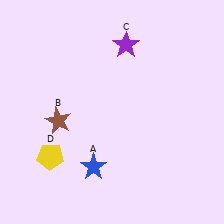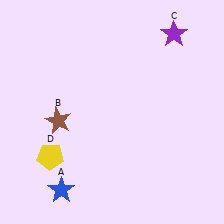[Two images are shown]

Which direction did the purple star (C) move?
The purple star (C) moved right.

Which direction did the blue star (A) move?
The blue star (A) moved left.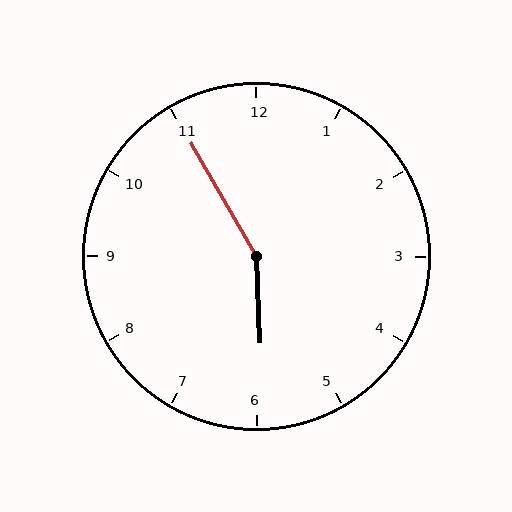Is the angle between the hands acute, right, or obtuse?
It is obtuse.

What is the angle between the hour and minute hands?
Approximately 152 degrees.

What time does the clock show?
5:55.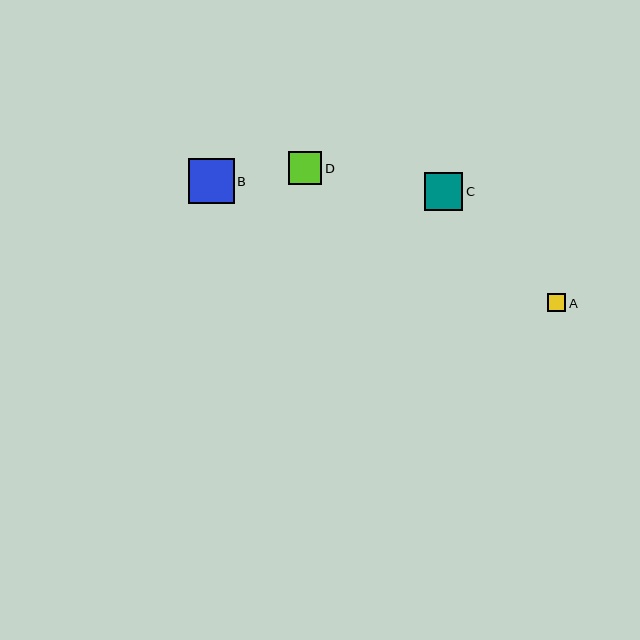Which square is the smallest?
Square A is the smallest with a size of approximately 18 pixels.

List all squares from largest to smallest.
From largest to smallest: B, C, D, A.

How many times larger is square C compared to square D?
Square C is approximately 1.2 times the size of square D.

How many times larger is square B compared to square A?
Square B is approximately 2.4 times the size of square A.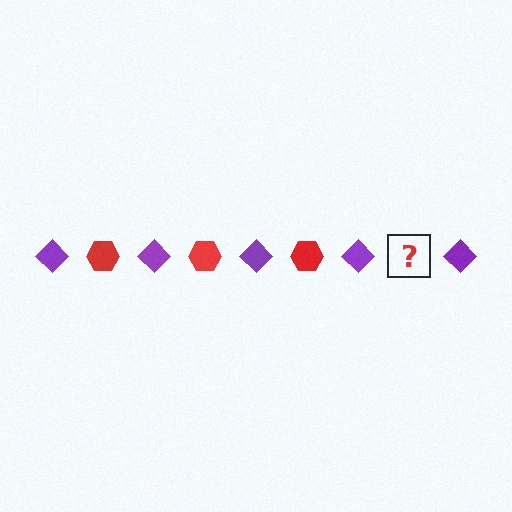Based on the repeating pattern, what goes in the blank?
The blank should be a red hexagon.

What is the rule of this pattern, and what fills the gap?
The rule is that the pattern alternates between purple diamond and red hexagon. The gap should be filled with a red hexagon.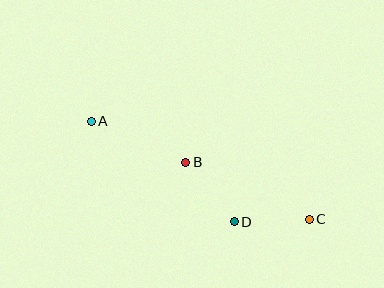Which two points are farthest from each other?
Points A and C are farthest from each other.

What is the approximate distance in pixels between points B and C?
The distance between B and C is approximately 136 pixels.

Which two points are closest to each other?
Points C and D are closest to each other.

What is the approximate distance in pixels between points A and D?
The distance between A and D is approximately 175 pixels.